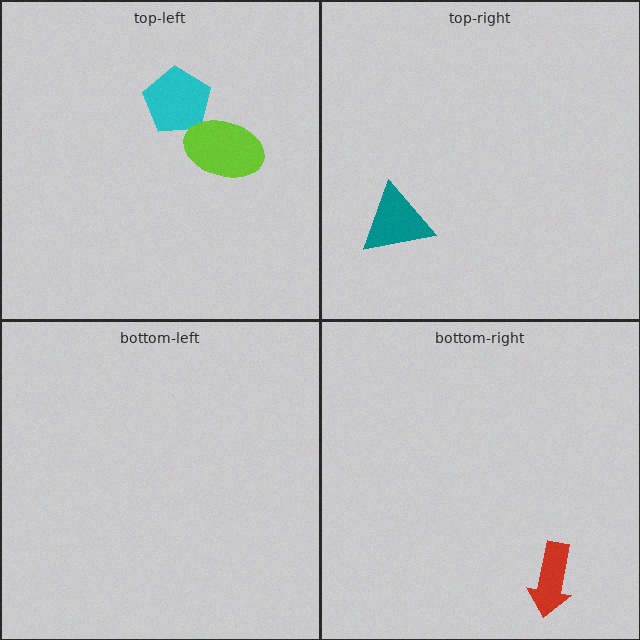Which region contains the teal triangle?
The top-right region.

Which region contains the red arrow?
The bottom-right region.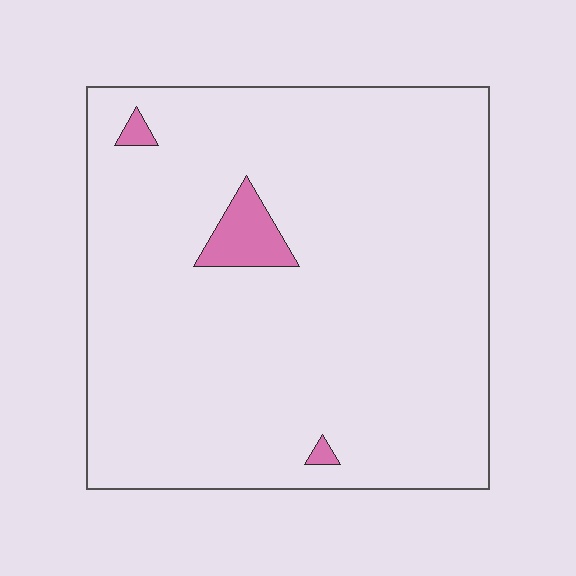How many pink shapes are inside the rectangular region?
3.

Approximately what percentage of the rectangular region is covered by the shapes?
Approximately 5%.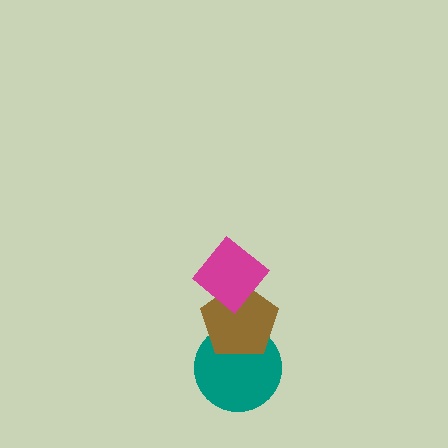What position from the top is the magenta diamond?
The magenta diamond is 1st from the top.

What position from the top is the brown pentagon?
The brown pentagon is 2nd from the top.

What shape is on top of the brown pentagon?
The magenta diamond is on top of the brown pentagon.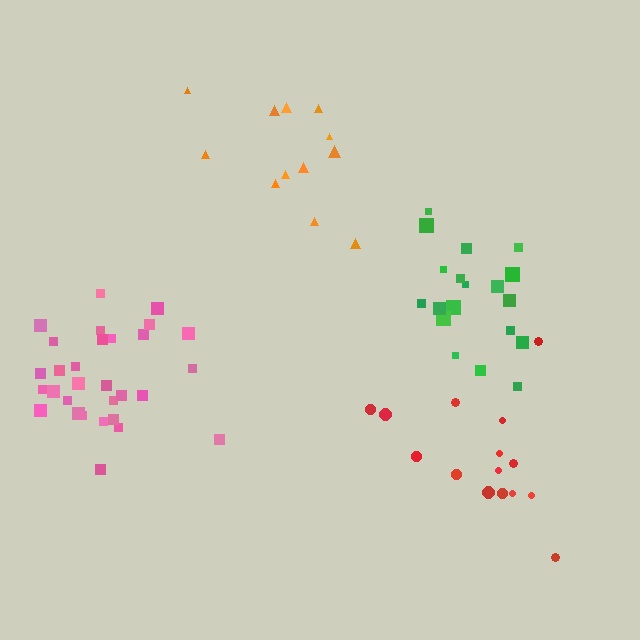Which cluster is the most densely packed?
Green.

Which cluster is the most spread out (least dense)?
Red.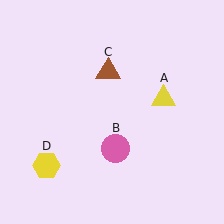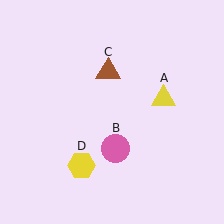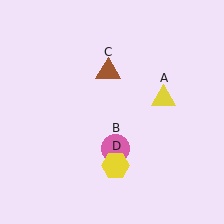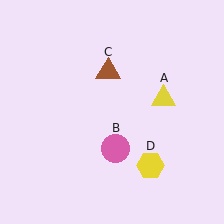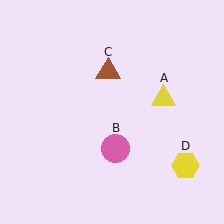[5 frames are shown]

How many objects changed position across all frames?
1 object changed position: yellow hexagon (object D).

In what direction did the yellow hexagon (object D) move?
The yellow hexagon (object D) moved right.